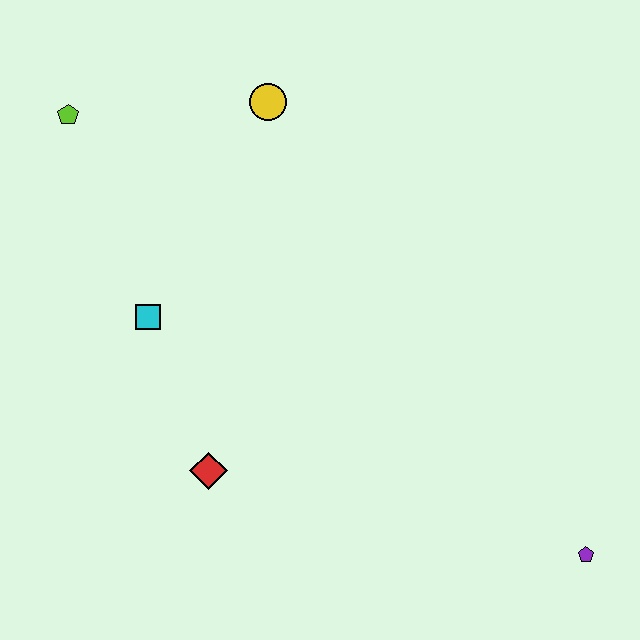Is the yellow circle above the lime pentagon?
Yes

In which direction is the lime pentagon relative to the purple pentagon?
The lime pentagon is to the left of the purple pentagon.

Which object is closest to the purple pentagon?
The red diamond is closest to the purple pentagon.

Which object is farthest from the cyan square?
The purple pentagon is farthest from the cyan square.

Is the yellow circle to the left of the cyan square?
No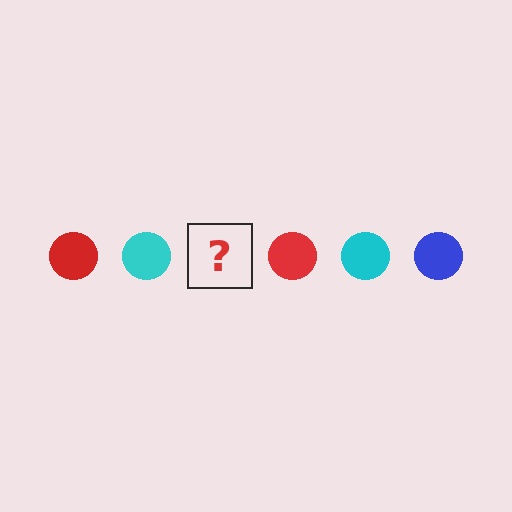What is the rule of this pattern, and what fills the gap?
The rule is that the pattern cycles through red, cyan, blue circles. The gap should be filled with a blue circle.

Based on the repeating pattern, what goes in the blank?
The blank should be a blue circle.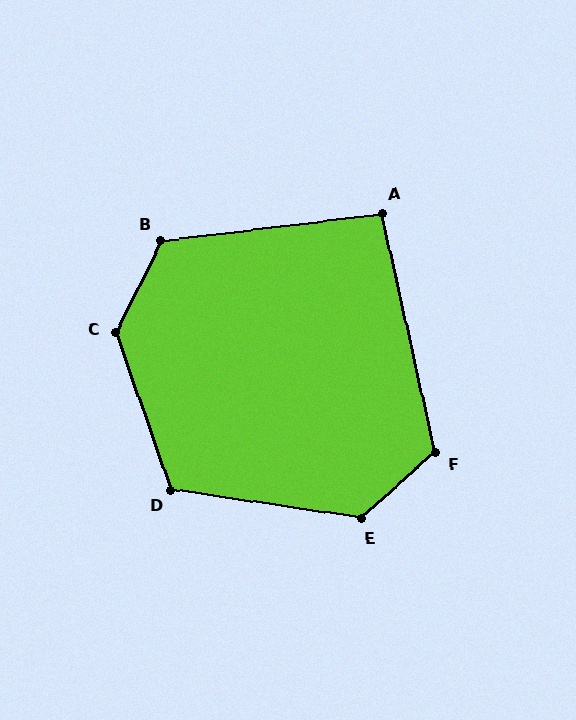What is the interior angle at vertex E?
Approximately 130 degrees (obtuse).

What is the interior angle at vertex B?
Approximately 123 degrees (obtuse).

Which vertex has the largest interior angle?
C, at approximately 134 degrees.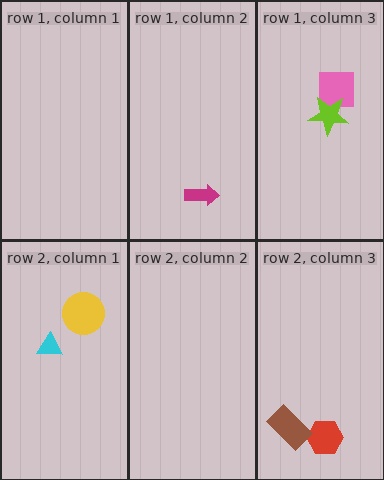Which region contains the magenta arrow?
The row 1, column 2 region.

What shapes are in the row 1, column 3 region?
The pink square, the lime star.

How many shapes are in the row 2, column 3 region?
2.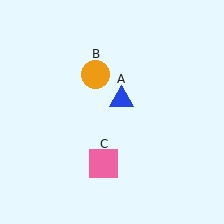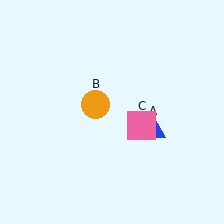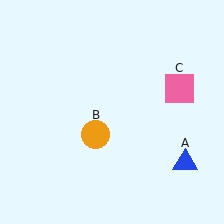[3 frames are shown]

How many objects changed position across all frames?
3 objects changed position: blue triangle (object A), orange circle (object B), pink square (object C).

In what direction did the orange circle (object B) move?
The orange circle (object B) moved down.